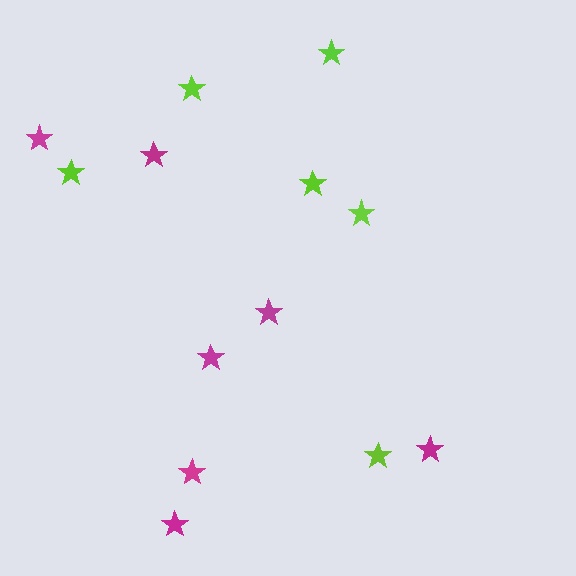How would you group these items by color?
There are 2 groups: one group of magenta stars (7) and one group of lime stars (6).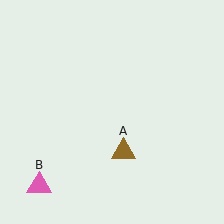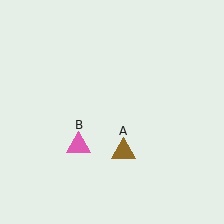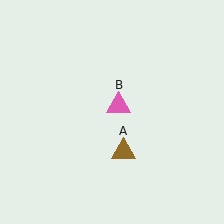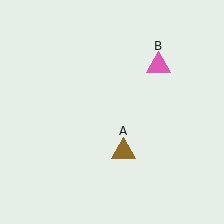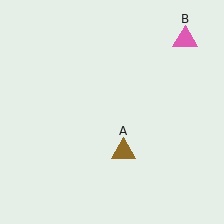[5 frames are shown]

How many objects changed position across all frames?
1 object changed position: pink triangle (object B).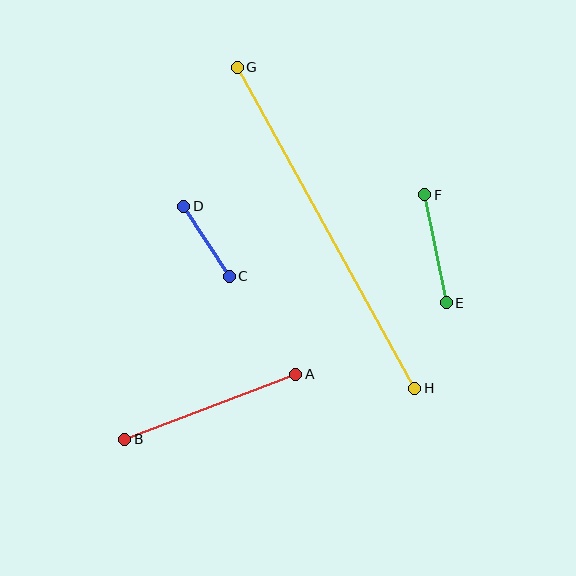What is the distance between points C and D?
The distance is approximately 83 pixels.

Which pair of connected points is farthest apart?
Points G and H are farthest apart.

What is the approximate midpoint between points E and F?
The midpoint is at approximately (435, 249) pixels.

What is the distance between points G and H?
The distance is approximately 367 pixels.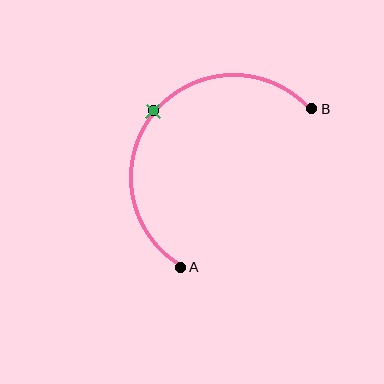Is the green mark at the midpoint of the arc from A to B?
Yes. The green mark lies on the arc at equal arc-length from both A and B — it is the arc midpoint.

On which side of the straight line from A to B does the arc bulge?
The arc bulges above and to the left of the straight line connecting A and B.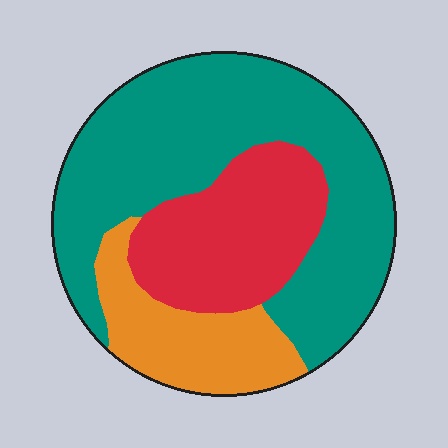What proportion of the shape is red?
Red covers roughly 25% of the shape.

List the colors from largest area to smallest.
From largest to smallest: teal, red, orange.